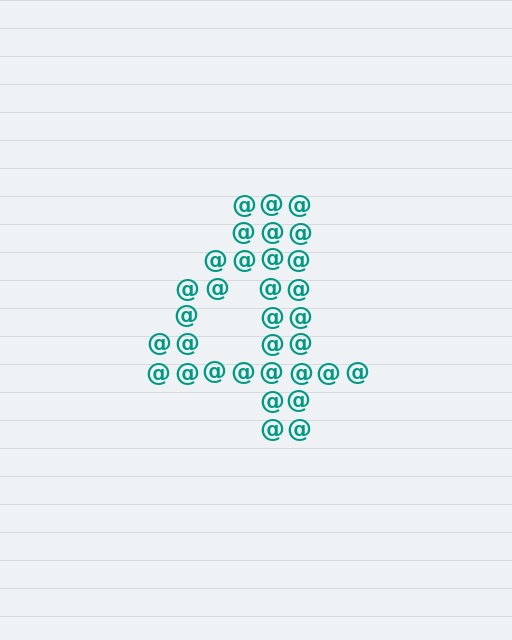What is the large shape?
The large shape is the digit 4.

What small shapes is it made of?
It is made of small at signs.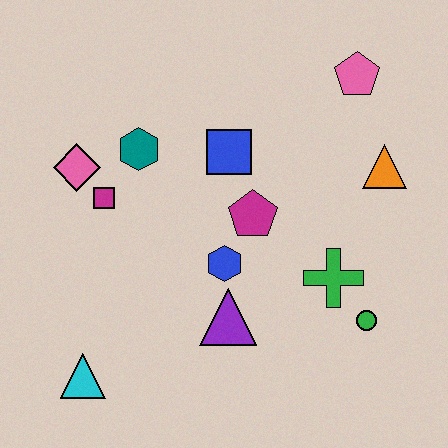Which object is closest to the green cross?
The green circle is closest to the green cross.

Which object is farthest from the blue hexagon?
The pink pentagon is farthest from the blue hexagon.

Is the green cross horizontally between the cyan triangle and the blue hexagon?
No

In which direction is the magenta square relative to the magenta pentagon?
The magenta square is to the left of the magenta pentagon.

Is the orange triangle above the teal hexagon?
No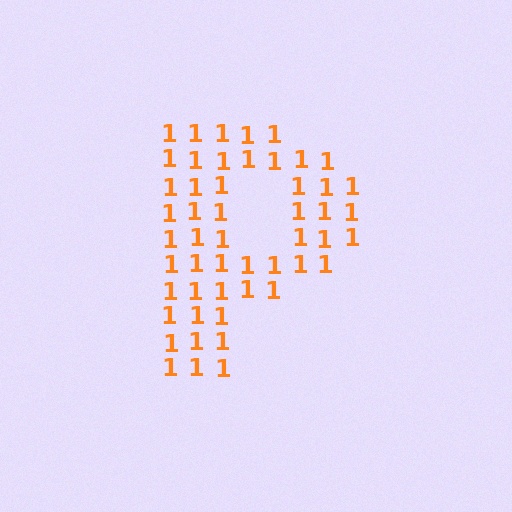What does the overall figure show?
The overall figure shows the letter P.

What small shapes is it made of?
It is made of small digit 1's.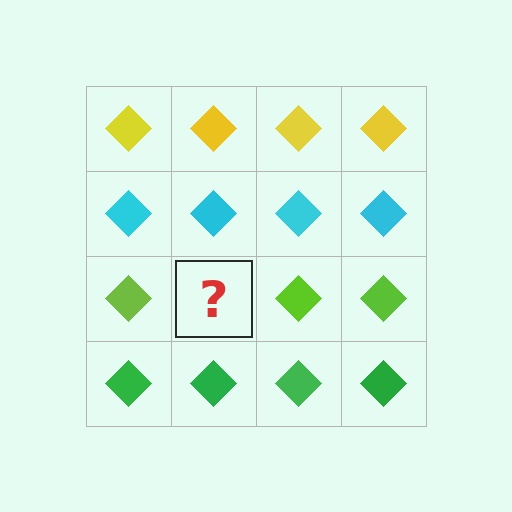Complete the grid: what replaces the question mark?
The question mark should be replaced with a lime diamond.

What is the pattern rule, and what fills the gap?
The rule is that each row has a consistent color. The gap should be filled with a lime diamond.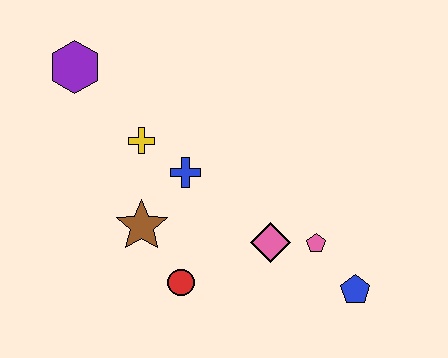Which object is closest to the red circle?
The brown star is closest to the red circle.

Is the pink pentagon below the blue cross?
Yes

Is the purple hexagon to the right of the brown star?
No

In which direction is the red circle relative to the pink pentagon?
The red circle is to the left of the pink pentagon.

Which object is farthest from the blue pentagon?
The purple hexagon is farthest from the blue pentagon.